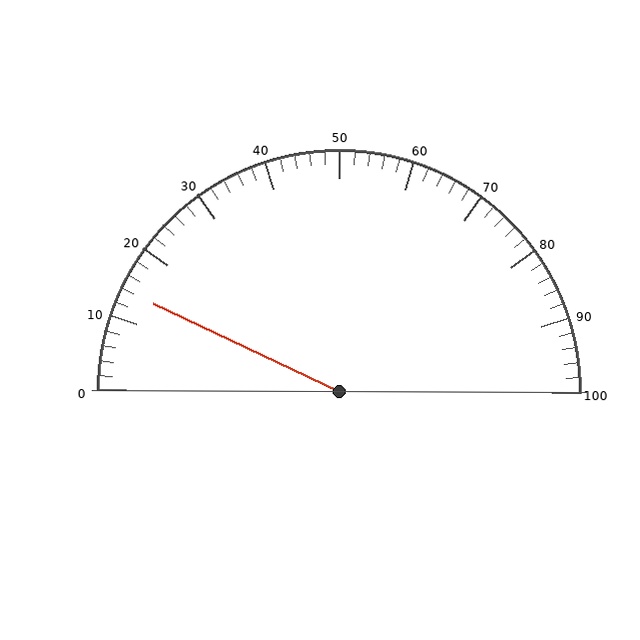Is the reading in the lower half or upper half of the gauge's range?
The reading is in the lower half of the range (0 to 100).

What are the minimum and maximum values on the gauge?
The gauge ranges from 0 to 100.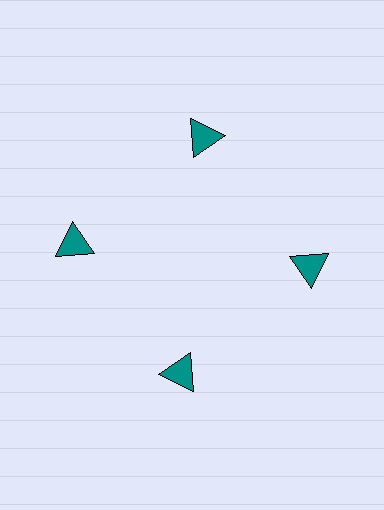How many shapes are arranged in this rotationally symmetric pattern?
There are 4 shapes, arranged in 4 groups of 1.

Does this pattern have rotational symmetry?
Yes, this pattern has 4-fold rotational symmetry. It looks the same after rotating 90 degrees around the center.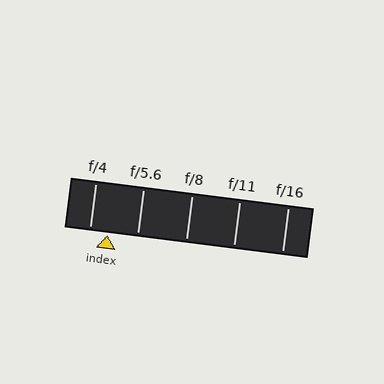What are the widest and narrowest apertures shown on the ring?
The widest aperture shown is f/4 and the narrowest is f/16.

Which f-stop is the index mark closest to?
The index mark is closest to f/4.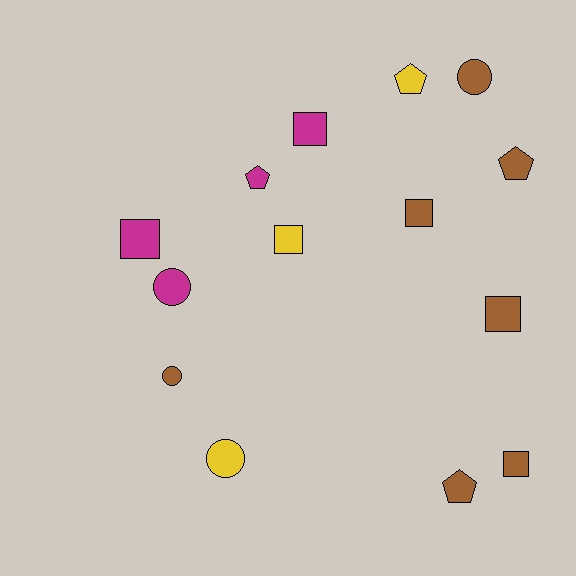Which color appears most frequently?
Brown, with 7 objects.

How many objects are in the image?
There are 14 objects.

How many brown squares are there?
There are 3 brown squares.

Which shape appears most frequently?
Square, with 6 objects.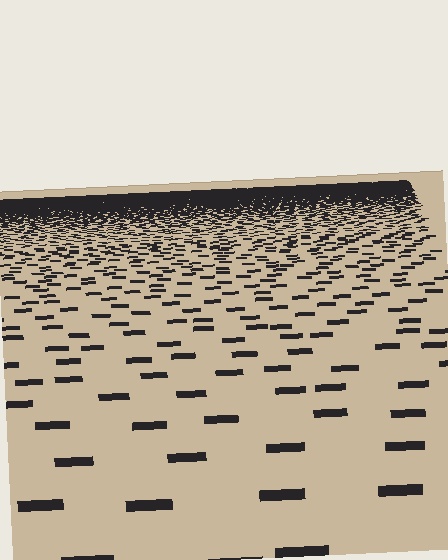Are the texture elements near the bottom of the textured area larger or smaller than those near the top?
Larger. Near the bottom, elements are closer to the viewer and appear at a bigger on-screen size.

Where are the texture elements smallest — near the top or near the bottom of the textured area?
Near the top.